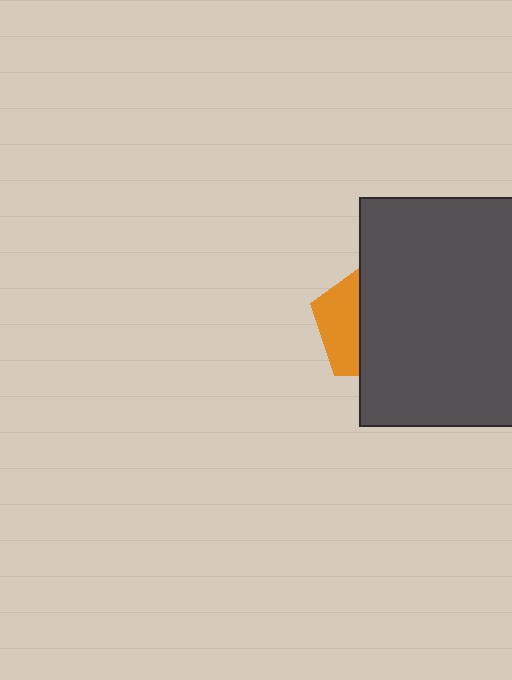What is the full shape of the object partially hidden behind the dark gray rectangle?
The partially hidden object is an orange pentagon.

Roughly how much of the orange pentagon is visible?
A small part of it is visible (roughly 36%).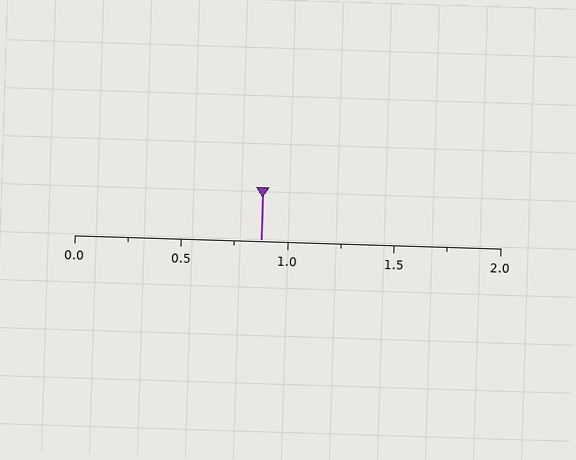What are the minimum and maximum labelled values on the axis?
The axis runs from 0.0 to 2.0.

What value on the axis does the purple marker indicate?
The marker indicates approximately 0.88.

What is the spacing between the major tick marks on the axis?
The major ticks are spaced 0.5 apart.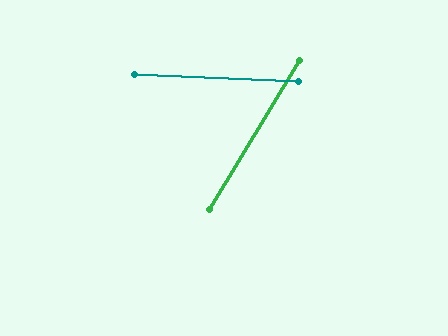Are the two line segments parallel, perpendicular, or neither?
Neither parallel nor perpendicular — they differ by about 61°.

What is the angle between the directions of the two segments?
Approximately 61 degrees.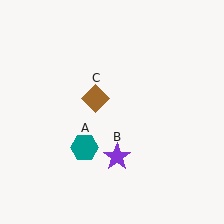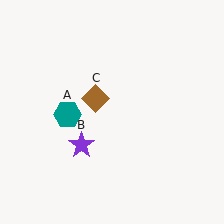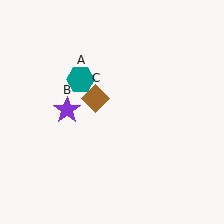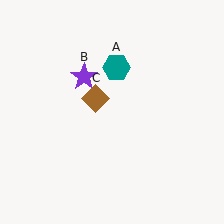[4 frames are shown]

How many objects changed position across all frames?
2 objects changed position: teal hexagon (object A), purple star (object B).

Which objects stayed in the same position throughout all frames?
Brown diamond (object C) remained stationary.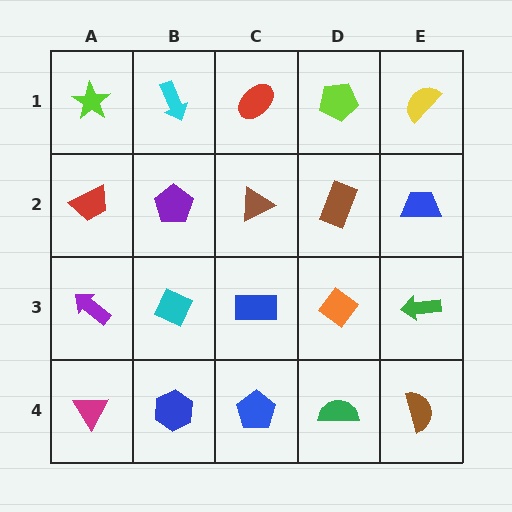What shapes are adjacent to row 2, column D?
A lime pentagon (row 1, column D), an orange diamond (row 3, column D), a brown triangle (row 2, column C), a blue trapezoid (row 2, column E).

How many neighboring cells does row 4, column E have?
2.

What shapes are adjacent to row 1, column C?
A brown triangle (row 2, column C), a cyan arrow (row 1, column B), a lime pentagon (row 1, column D).